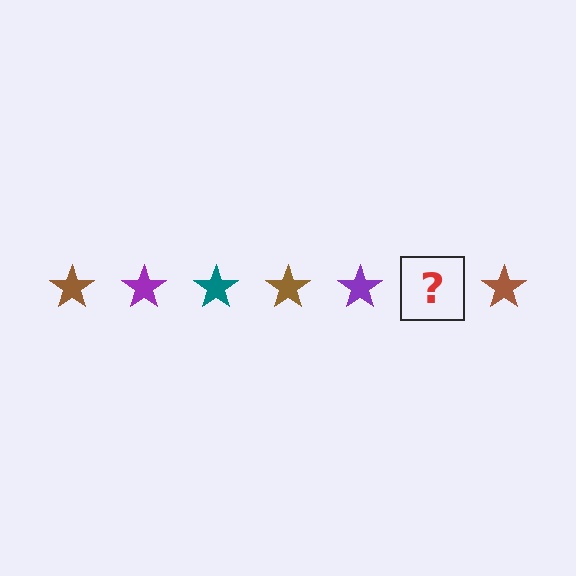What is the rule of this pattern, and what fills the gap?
The rule is that the pattern cycles through brown, purple, teal stars. The gap should be filled with a teal star.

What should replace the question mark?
The question mark should be replaced with a teal star.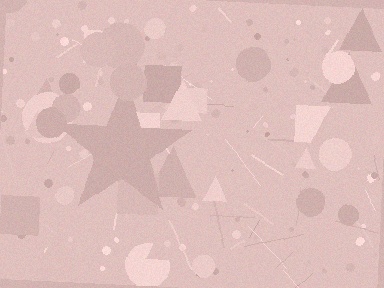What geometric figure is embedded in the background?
A star is embedded in the background.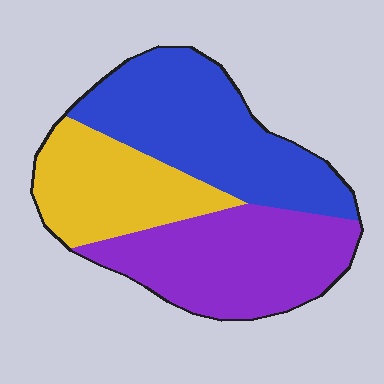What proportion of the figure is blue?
Blue takes up between a third and a half of the figure.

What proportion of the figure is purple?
Purple covers around 35% of the figure.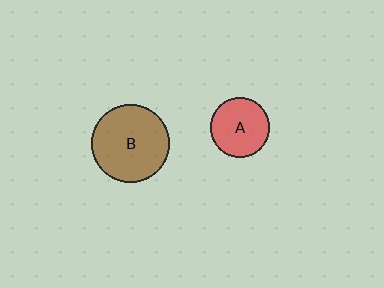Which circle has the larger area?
Circle B (brown).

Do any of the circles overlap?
No, none of the circles overlap.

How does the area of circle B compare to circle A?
Approximately 1.7 times.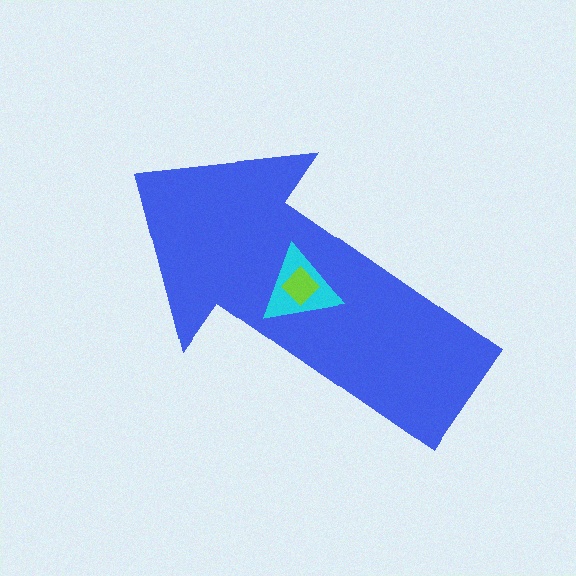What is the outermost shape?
The blue arrow.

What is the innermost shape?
The lime diamond.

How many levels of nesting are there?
3.